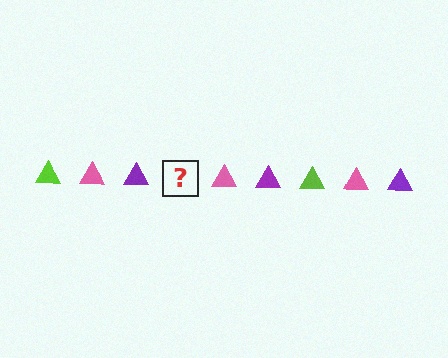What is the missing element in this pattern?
The missing element is a lime triangle.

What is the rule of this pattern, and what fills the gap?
The rule is that the pattern cycles through lime, pink, purple triangles. The gap should be filled with a lime triangle.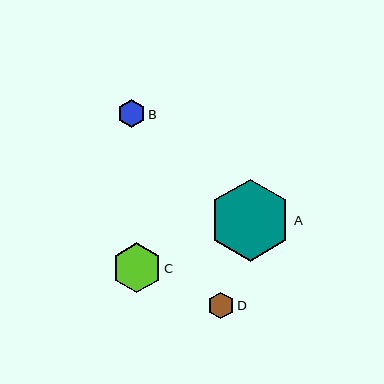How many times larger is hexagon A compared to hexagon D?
Hexagon A is approximately 3.1 times the size of hexagon D.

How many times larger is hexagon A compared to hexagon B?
Hexagon A is approximately 3.0 times the size of hexagon B.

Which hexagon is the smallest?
Hexagon D is the smallest with a size of approximately 27 pixels.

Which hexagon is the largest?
Hexagon A is the largest with a size of approximately 82 pixels.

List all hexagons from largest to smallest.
From largest to smallest: A, C, B, D.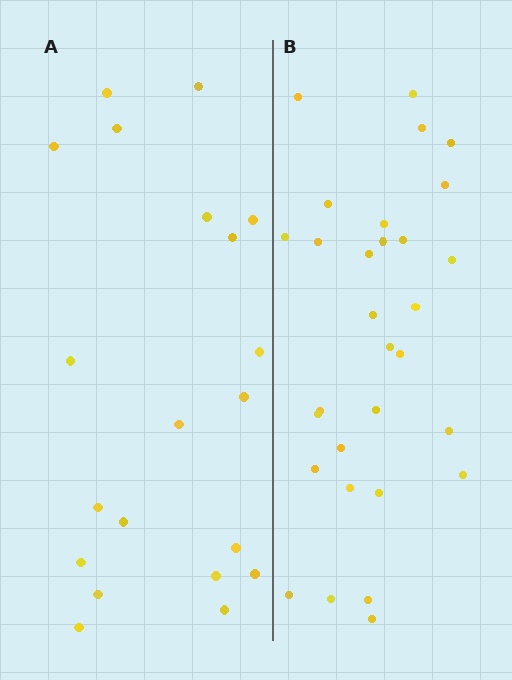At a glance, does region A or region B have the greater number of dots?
Region B (the right region) has more dots.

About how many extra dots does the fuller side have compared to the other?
Region B has roughly 10 or so more dots than region A.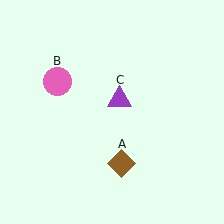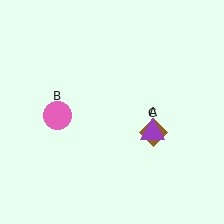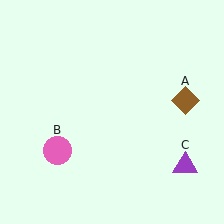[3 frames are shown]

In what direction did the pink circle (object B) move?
The pink circle (object B) moved down.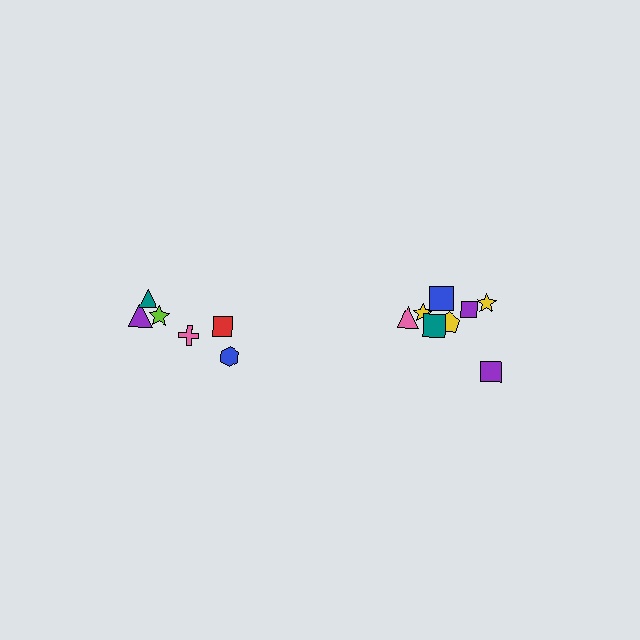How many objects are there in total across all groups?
There are 14 objects.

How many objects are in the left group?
There are 6 objects.